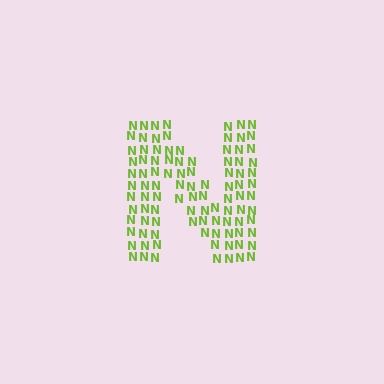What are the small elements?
The small elements are letter N's.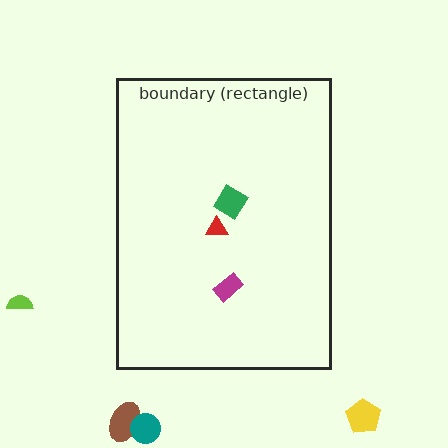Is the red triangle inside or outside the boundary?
Inside.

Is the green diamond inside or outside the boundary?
Inside.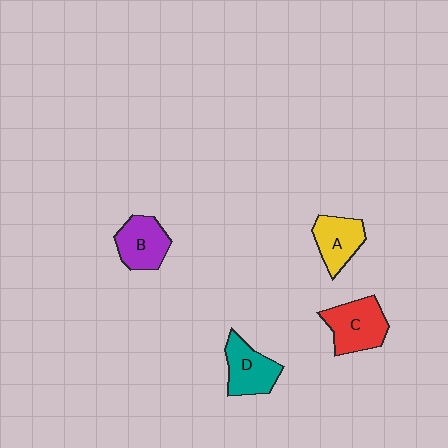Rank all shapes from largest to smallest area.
From largest to smallest: C (red), D (teal), B (purple), A (yellow).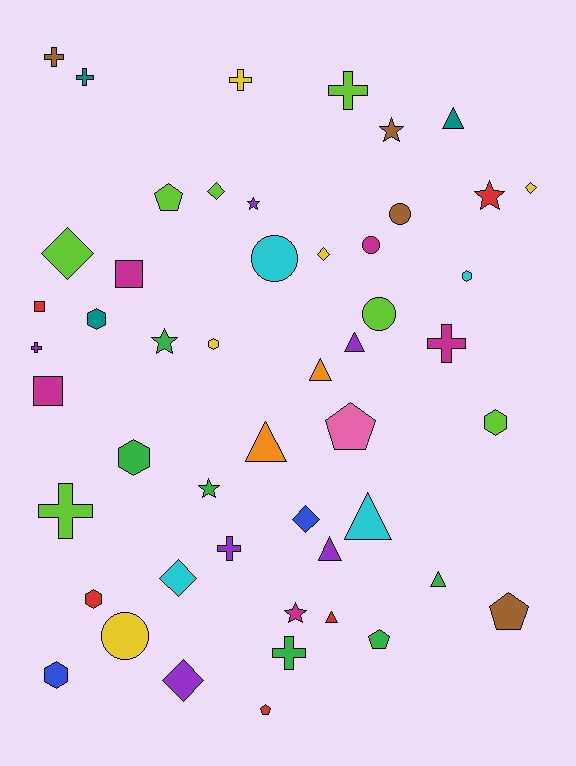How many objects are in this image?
There are 50 objects.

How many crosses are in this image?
There are 9 crosses.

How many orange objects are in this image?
There are 2 orange objects.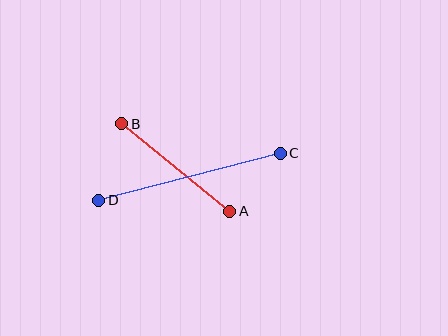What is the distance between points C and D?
The distance is approximately 187 pixels.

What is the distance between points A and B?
The distance is approximately 139 pixels.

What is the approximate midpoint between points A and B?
The midpoint is at approximately (176, 168) pixels.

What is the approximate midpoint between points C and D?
The midpoint is at approximately (189, 177) pixels.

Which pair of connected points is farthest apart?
Points C and D are farthest apart.